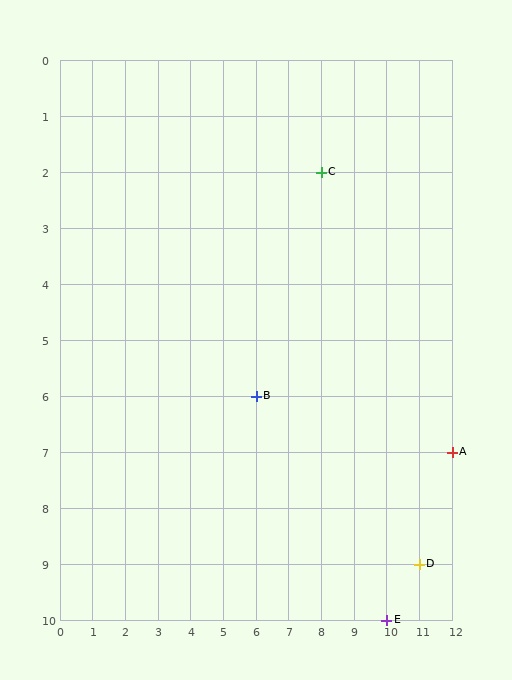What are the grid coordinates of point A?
Point A is at grid coordinates (12, 7).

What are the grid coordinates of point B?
Point B is at grid coordinates (6, 6).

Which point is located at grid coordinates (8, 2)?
Point C is at (8, 2).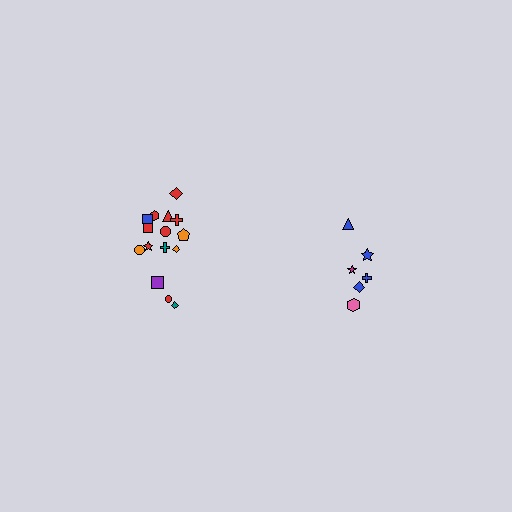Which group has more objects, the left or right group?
The left group.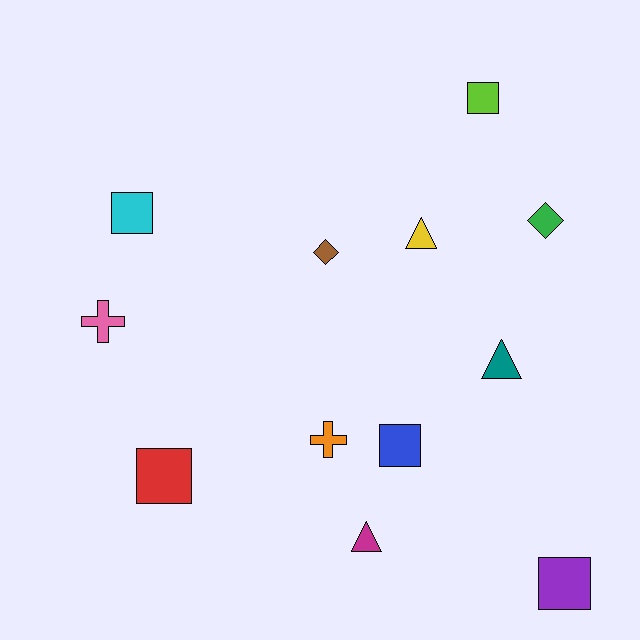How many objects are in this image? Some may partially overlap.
There are 12 objects.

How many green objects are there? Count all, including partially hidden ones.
There is 1 green object.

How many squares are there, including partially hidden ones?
There are 5 squares.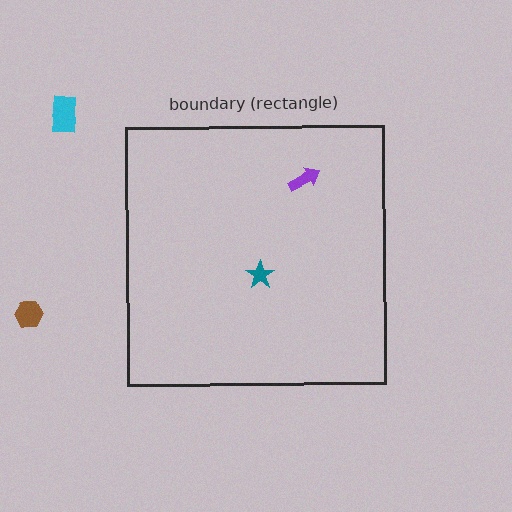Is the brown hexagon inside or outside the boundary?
Outside.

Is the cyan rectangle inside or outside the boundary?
Outside.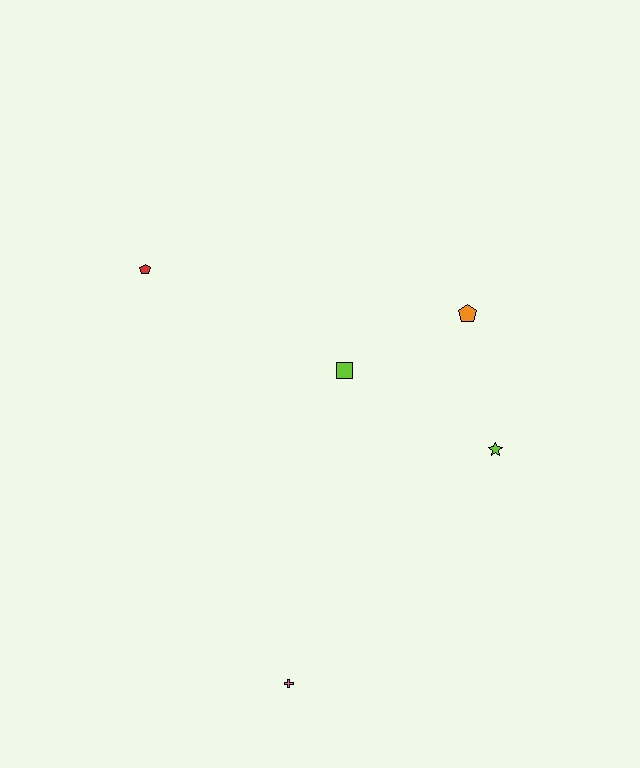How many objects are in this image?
There are 5 objects.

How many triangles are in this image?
There are no triangles.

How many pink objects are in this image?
There is 1 pink object.